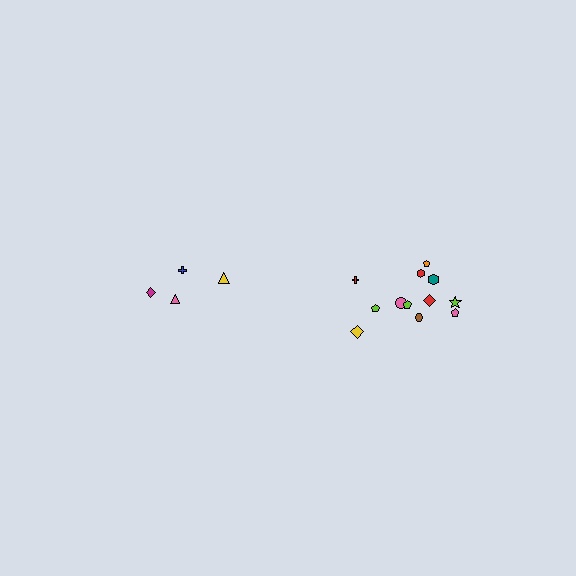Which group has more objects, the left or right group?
The right group.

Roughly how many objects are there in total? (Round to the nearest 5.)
Roughly 15 objects in total.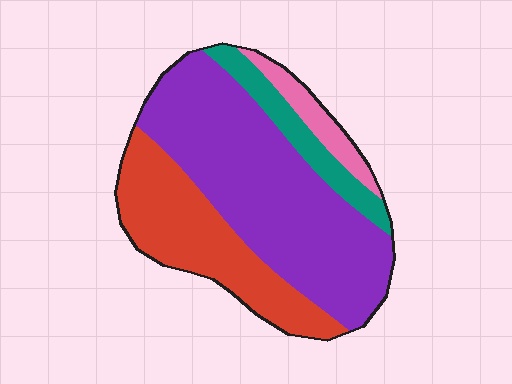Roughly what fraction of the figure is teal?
Teal covers 10% of the figure.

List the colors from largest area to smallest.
From largest to smallest: purple, red, teal, pink.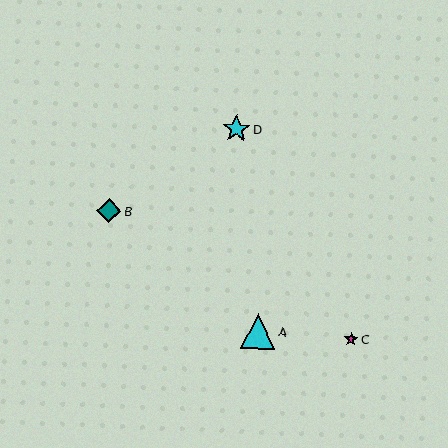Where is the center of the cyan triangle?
The center of the cyan triangle is at (258, 331).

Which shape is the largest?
The cyan triangle (labeled A) is the largest.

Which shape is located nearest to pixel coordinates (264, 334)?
The cyan triangle (labeled A) at (258, 331) is nearest to that location.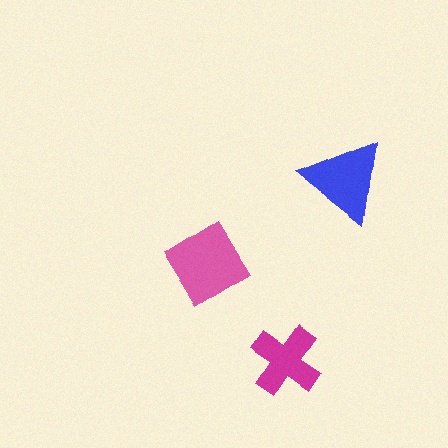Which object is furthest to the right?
The blue triangle is rightmost.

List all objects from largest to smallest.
The pink diamond, the blue triangle, the magenta cross.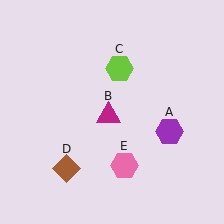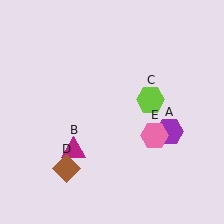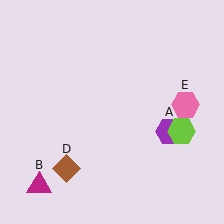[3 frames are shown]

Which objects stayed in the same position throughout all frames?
Purple hexagon (object A) and brown diamond (object D) remained stationary.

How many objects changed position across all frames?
3 objects changed position: magenta triangle (object B), lime hexagon (object C), pink hexagon (object E).